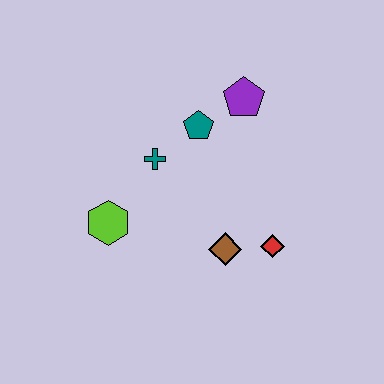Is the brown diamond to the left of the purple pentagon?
Yes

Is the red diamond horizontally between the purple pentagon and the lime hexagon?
No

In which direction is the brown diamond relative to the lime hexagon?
The brown diamond is to the right of the lime hexagon.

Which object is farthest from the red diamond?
The lime hexagon is farthest from the red diamond.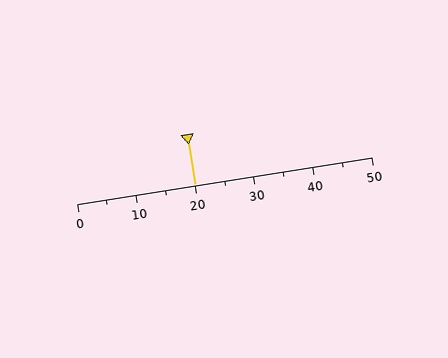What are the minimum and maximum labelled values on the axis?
The axis runs from 0 to 50.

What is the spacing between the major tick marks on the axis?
The major ticks are spaced 10 apart.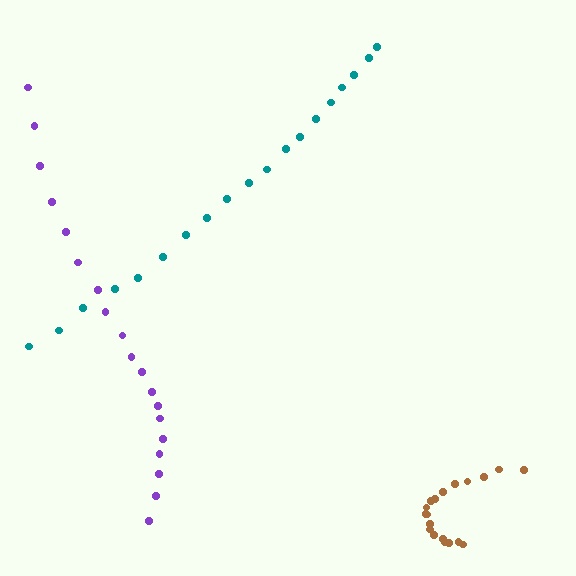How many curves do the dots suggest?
There are 3 distinct paths.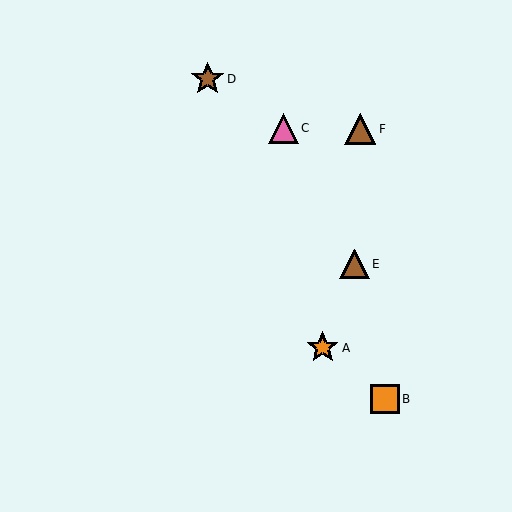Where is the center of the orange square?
The center of the orange square is at (385, 399).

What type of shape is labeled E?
Shape E is a brown triangle.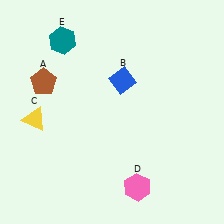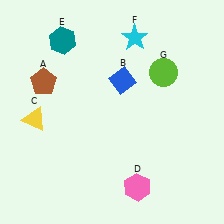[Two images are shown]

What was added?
A cyan star (F), a lime circle (G) were added in Image 2.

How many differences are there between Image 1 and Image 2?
There are 2 differences between the two images.